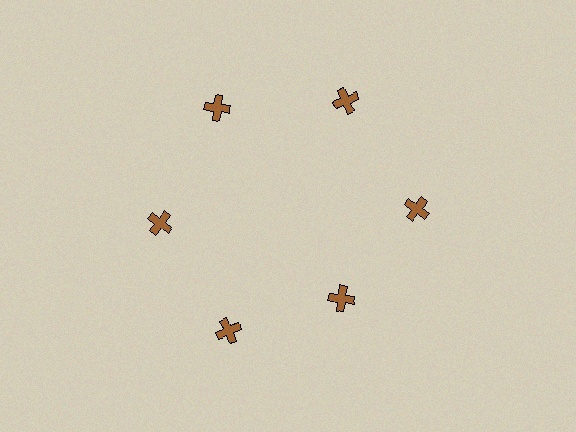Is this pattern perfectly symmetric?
No. The 6 brown crosses are arranged in a ring, but one element near the 5 o'clock position is pulled inward toward the center, breaking the 6-fold rotational symmetry.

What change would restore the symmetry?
The symmetry would be restored by moving it outward, back onto the ring so that all 6 crosses sit at equal angles and equal distance from the center.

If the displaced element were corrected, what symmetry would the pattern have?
It would have 6-fold rotational symmetry — the pattern would map onto itself every 60 degrees.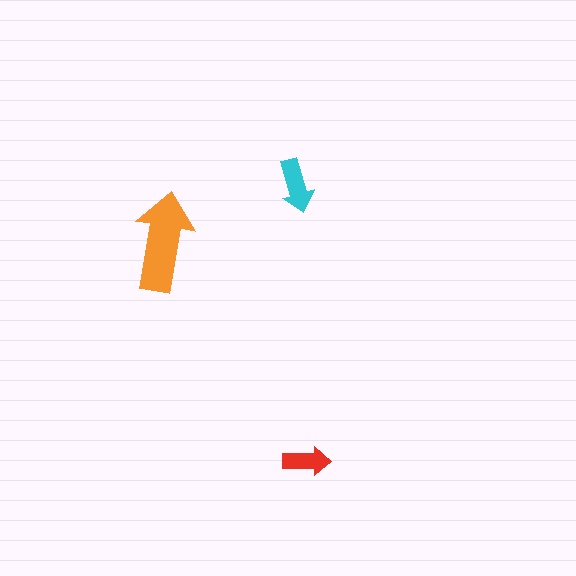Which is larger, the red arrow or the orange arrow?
The orange one.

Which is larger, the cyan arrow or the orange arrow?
The orange one.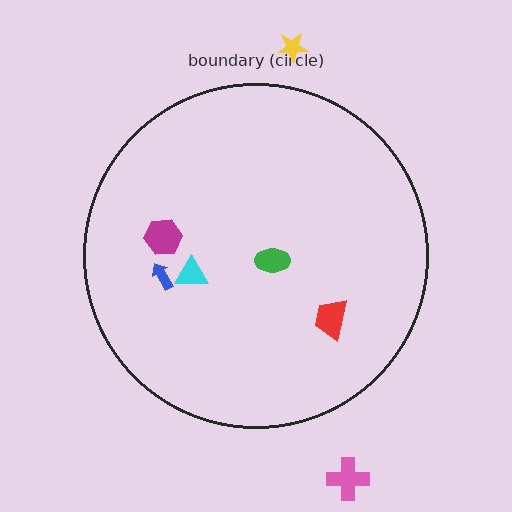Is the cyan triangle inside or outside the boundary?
Inside.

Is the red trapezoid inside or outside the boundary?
Inside.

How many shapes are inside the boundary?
5 inside, 2 outside.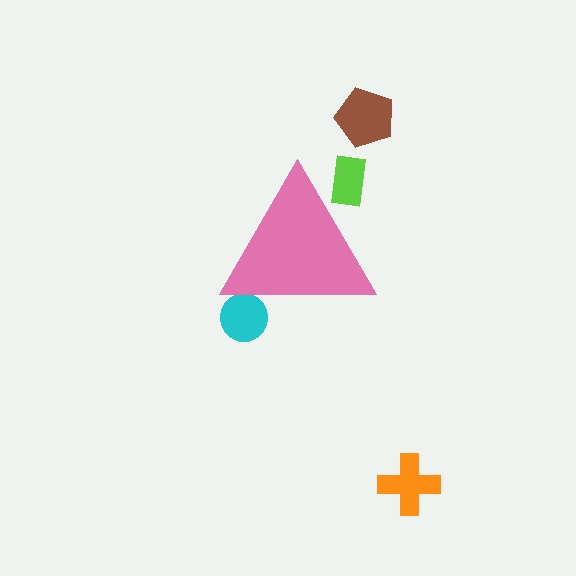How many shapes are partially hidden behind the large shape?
2 shapes are partially hidden.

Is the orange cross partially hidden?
No, the orange cross is fully visible.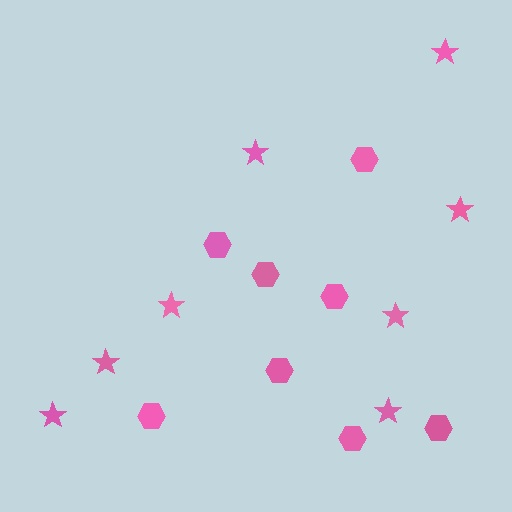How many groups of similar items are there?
There are 2 groups: one group of stars (8) and one group of hexagons (8).